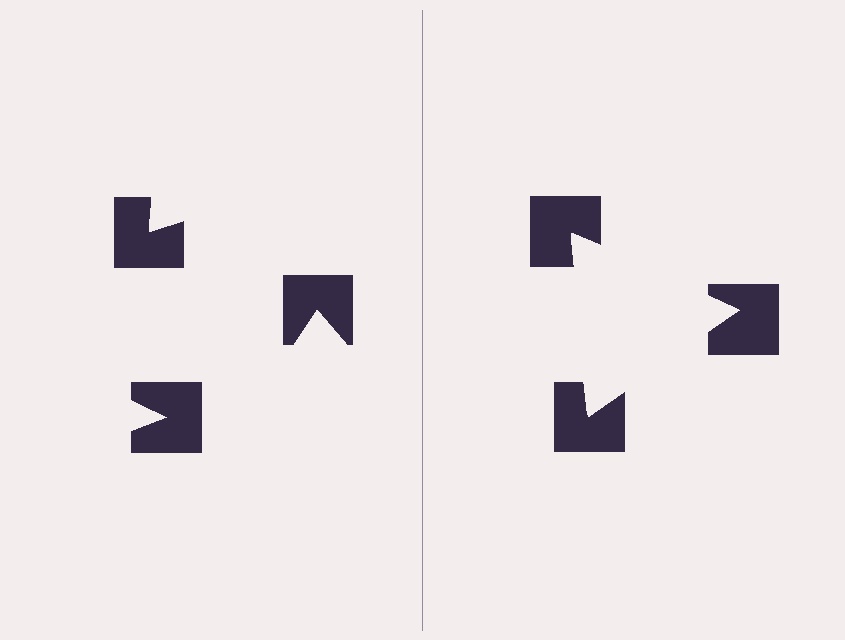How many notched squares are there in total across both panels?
6 — 3 on each side.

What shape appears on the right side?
An illusory triangle.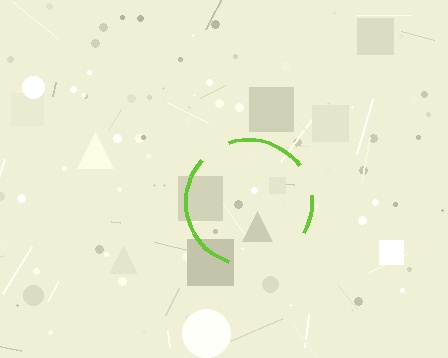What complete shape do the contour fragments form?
The contour fragments form a circle.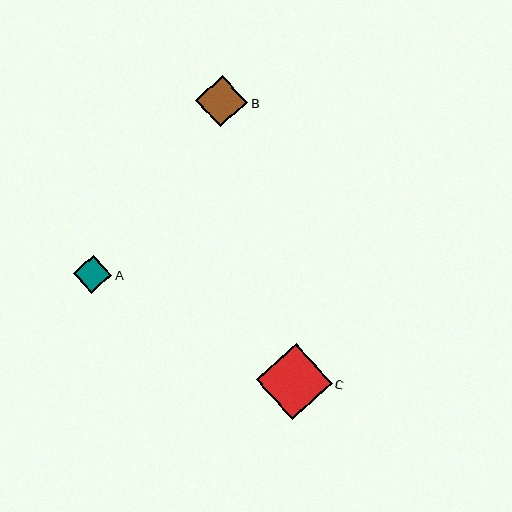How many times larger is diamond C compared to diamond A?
Diamond C is approximately 2.0 times the size of diamond A.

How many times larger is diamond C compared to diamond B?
Diamond C is approximately 1.5 times the size of diamond B.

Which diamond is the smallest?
Diamond A is the smallest with a size of approximately 38 pixels.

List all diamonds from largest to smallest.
From largest to smallest: C, B, A.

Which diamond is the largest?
Diamond C is the largest with a size of approximately 76 pixels.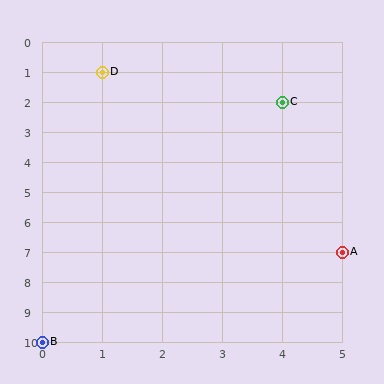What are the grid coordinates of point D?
Point D is at grid coordinates (1, 1).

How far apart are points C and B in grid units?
Points C and B are 4 columns and 8 rows apart (about 8.9 grid units diagonally).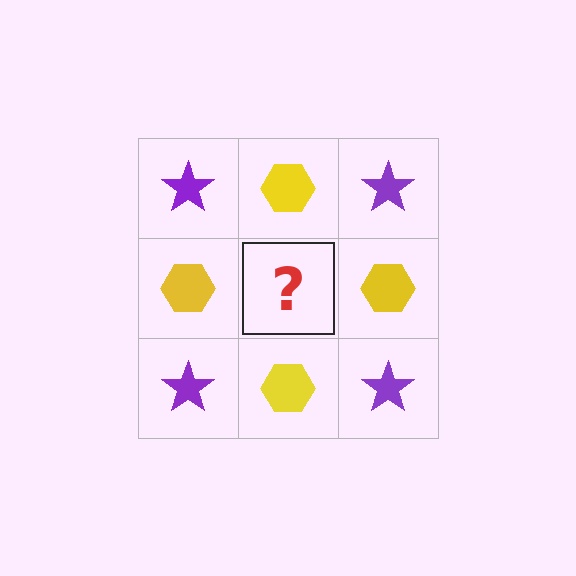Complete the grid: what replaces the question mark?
The question mark should be replaced with a purple star.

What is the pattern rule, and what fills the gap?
The rule is that it alternates purple star and yellow hexagon in a checkerboard pattern. The gap should be filled with a purple star.